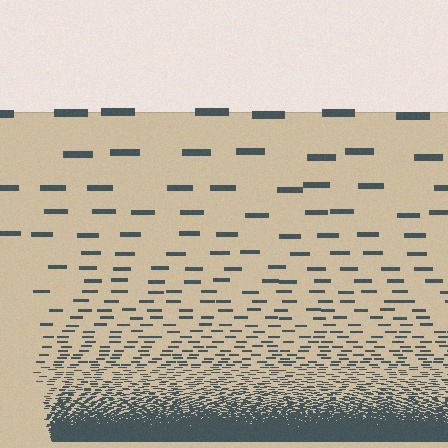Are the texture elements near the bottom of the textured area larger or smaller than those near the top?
Smaller. The gradient is inverted — elements near the bottom are smaller and denser.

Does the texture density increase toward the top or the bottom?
Density increases toward the bottom.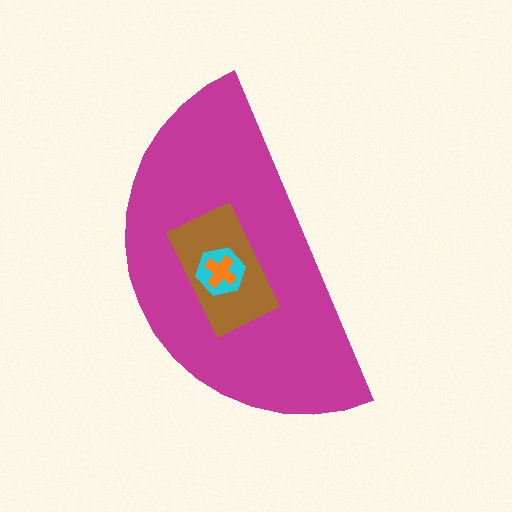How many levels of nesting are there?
4.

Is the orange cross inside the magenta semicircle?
Yes.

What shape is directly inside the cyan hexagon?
The orange cross.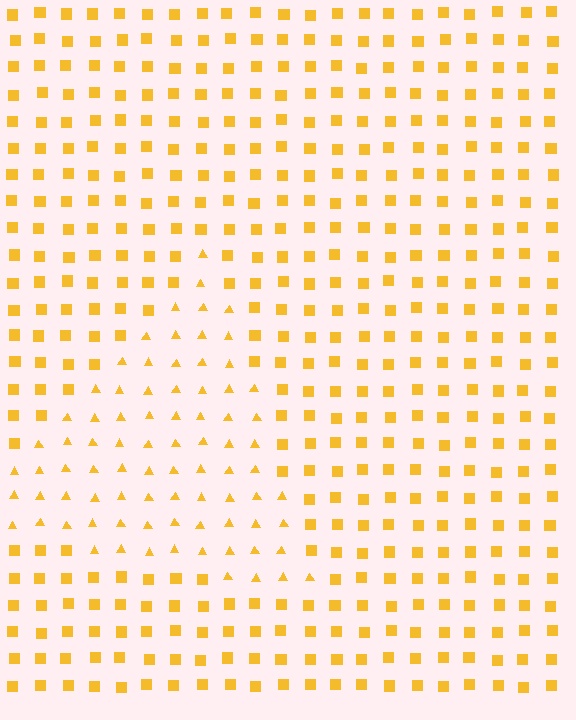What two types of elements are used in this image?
The image uses triangles inside the triangle region and squares outside it.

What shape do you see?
I see a triangle.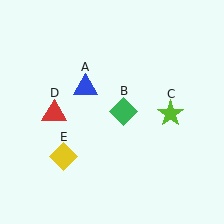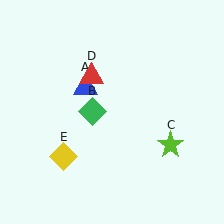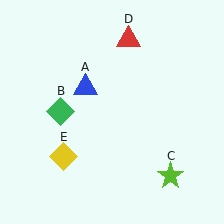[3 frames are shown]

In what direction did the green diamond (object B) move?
The green diamond (object B) moved left.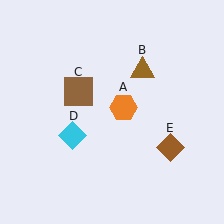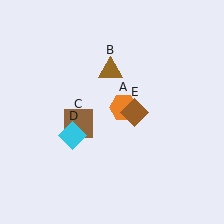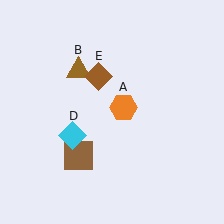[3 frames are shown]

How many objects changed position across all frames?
3 objects changed position: brown triangle (object B), brown square (object C), brown diamond (object E).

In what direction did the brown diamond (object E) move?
The brown diamond (object E) moved up and to the left.